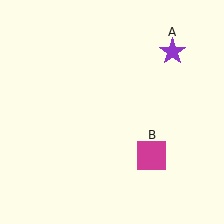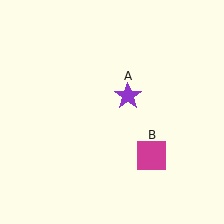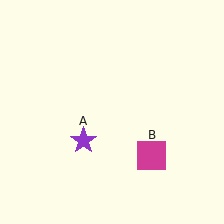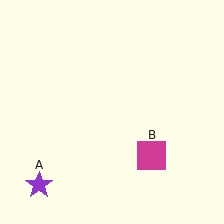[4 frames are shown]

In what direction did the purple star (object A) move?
The purple star (object A) moved down and to the left.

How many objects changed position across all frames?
1 object changed position: purple star (object A).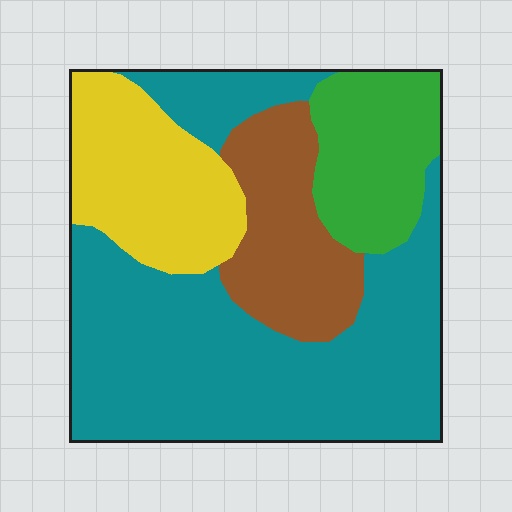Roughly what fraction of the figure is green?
Green takes up about one sixth (1/6) of the figure.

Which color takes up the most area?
Teal, at roughly 50%.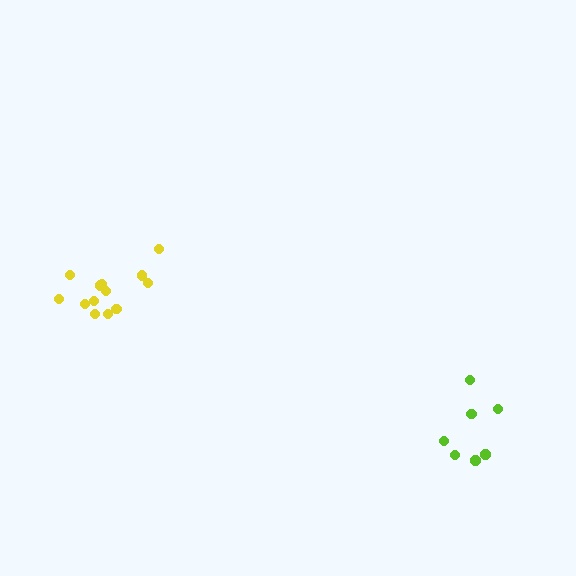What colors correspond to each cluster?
The clusters are colored: lime, yellow.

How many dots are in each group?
Group 1: 7 dots, Group 2: 13 dots (20 total).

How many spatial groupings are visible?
There are 2 spatial groupings.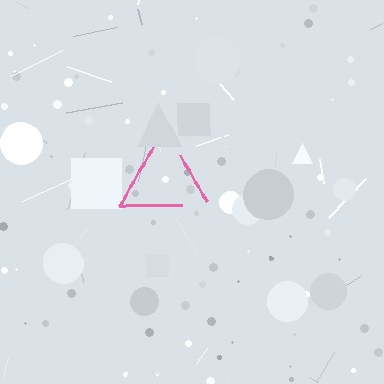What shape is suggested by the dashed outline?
The dashed outline suggests a triangle.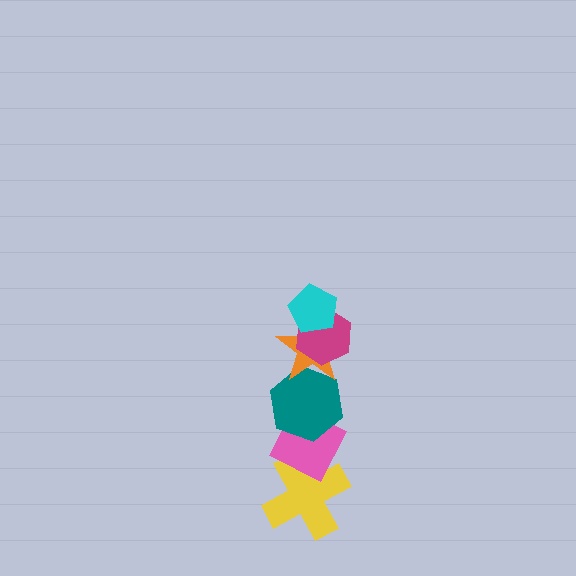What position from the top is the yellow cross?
The yellow cross is 6th from the top.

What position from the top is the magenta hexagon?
The magenta hexagon is 2nd from the top.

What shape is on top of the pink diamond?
The teal hexagon is on top of the pink diamond.